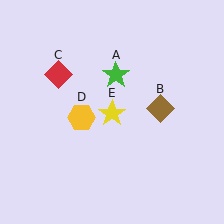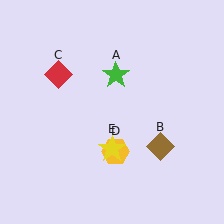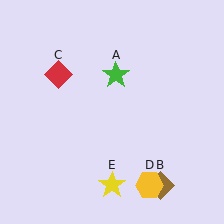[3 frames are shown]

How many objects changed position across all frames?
3 objects changed position: brown diamond (object B), yellow hexagon (object D), yellow star (object E).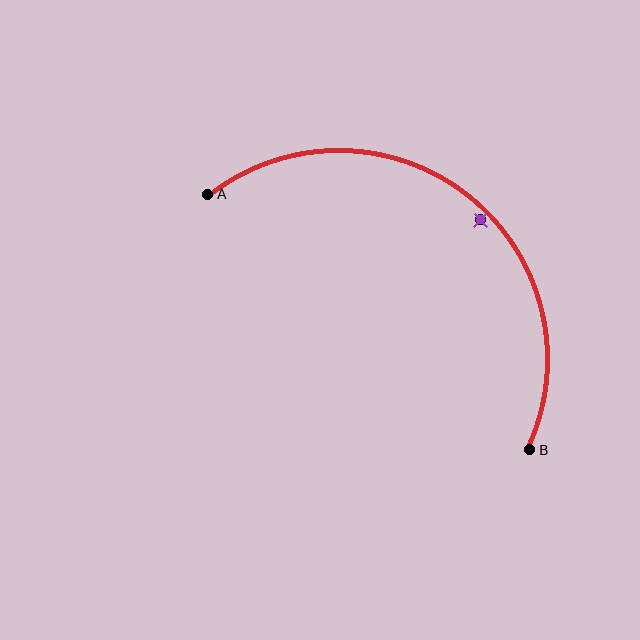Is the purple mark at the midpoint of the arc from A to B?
No — the purple mark does not lie on the arc at all. It sits slightly inside the curve.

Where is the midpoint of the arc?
The arc midpoint is the point on the curve farthest from the straight line joining A and B. It sits above and to the right of that line.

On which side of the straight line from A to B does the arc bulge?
The arc bulges above and to the right of the straight line connecting A and B.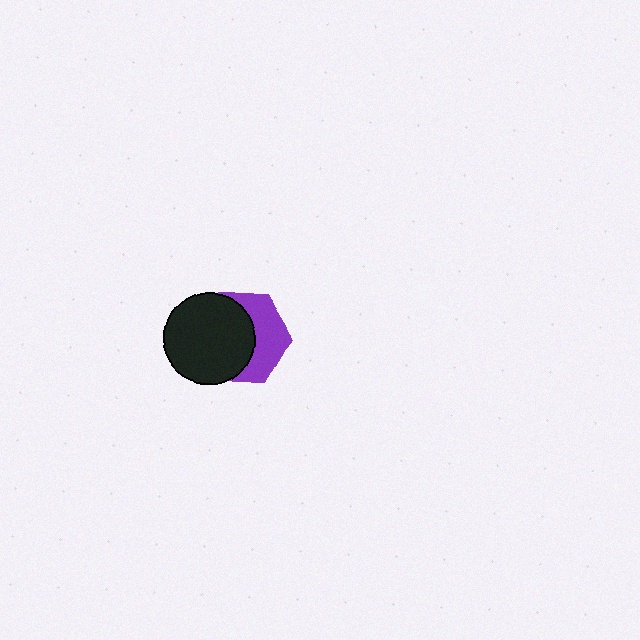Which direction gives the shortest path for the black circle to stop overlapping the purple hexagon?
Moving left gives the shortest separation.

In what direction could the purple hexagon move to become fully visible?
The purple hexagon could move right. That would shift it out from behind the black circle entirely.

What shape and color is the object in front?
The object in front is a black circle.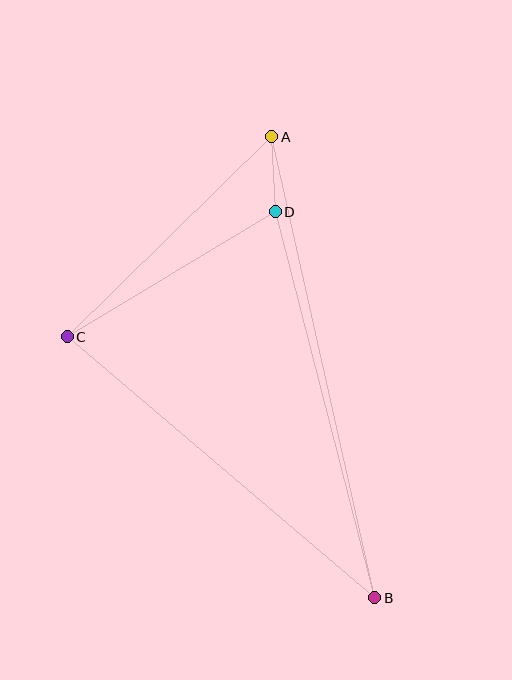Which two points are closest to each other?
Points A and D are closest to each other.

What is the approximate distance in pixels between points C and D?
The distance between C and D is approximately 243 pixels.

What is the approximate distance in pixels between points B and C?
The distance between B and C is approximately 403 pixels.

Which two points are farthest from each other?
Points A and B are farthest from each other.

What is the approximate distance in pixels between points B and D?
The distance between B and D is approximately 399 pixels.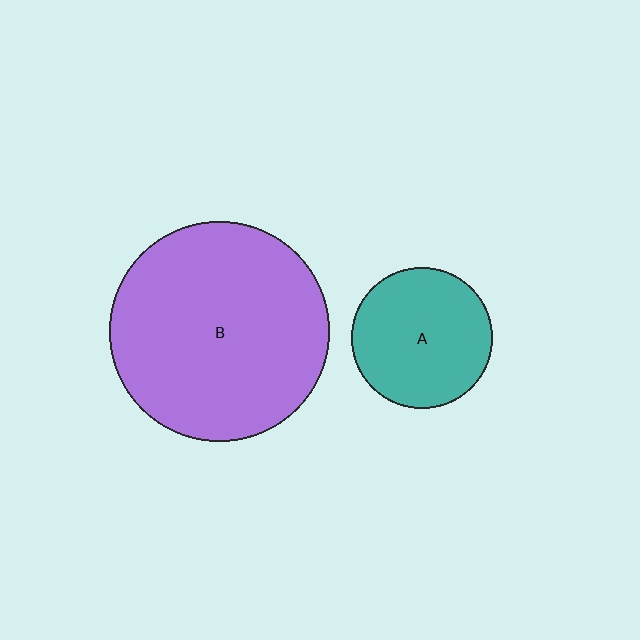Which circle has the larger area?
Circle B (purple).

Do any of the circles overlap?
No, none of the circles overlap.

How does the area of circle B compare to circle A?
Approximately 2.4 times.